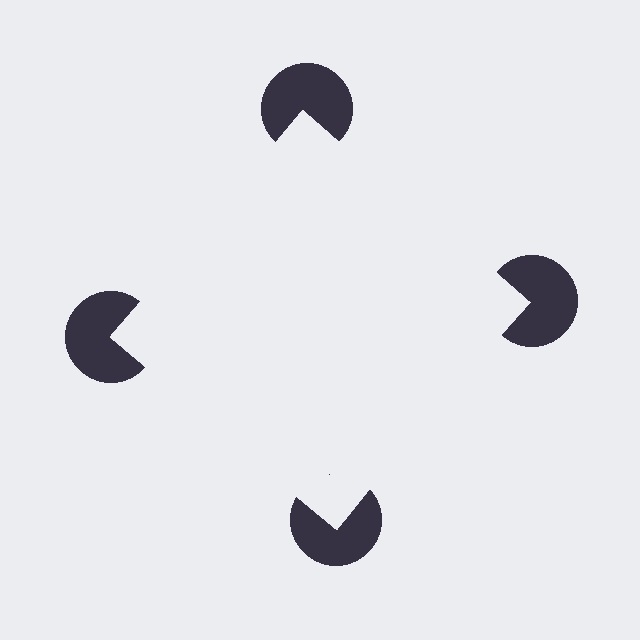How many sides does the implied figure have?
4 sides.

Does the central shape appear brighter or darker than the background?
It typically appears slightly brighter than the background, even though no actual brightness change is drawn.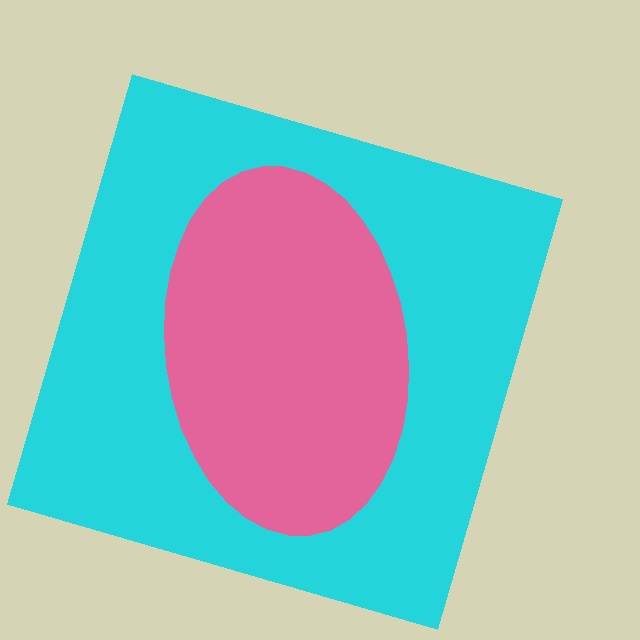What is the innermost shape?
The pink ellipse.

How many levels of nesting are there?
2.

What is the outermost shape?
The cyan square.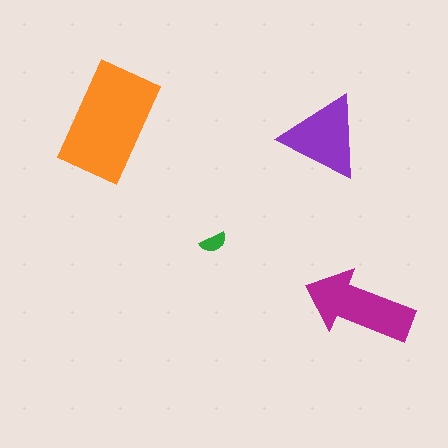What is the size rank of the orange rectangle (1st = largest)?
1st.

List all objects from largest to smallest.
The orange rectangle, the magenta arrow, the purple triangle, the green semicircle.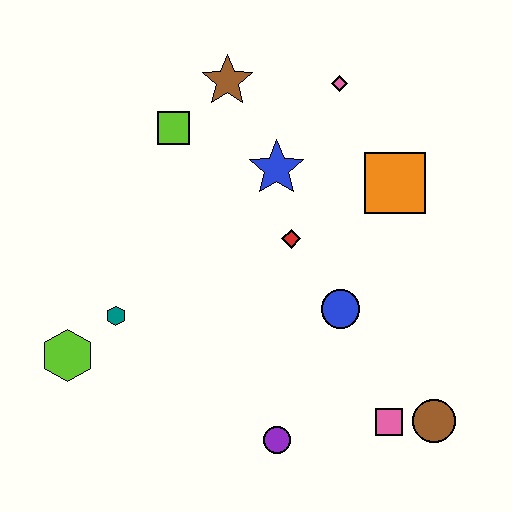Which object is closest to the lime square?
The brown star is closest to the lime square.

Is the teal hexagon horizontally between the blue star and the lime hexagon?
Yes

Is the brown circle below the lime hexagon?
Yes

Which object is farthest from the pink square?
The brown star is farthest from the pink square.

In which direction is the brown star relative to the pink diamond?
The brown star is to the left of the pink diamond.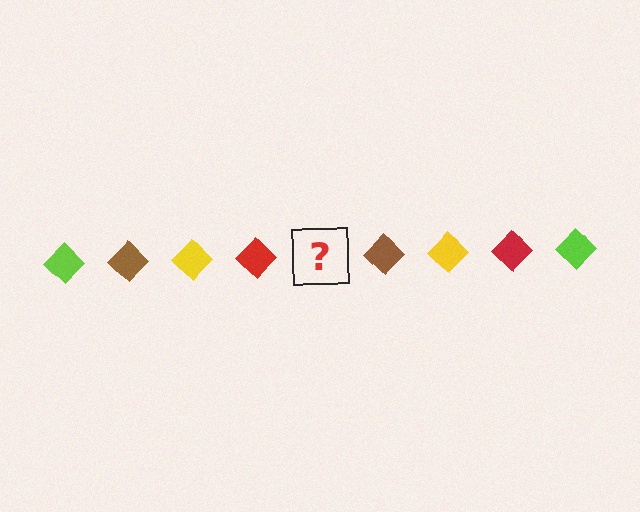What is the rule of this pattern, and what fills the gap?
The rule is that the pattern cycles through lime, brown, yellow, red diamonds. The gap should be filled with a lime diamond.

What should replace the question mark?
The question mark should be replaced with a lime diamond.